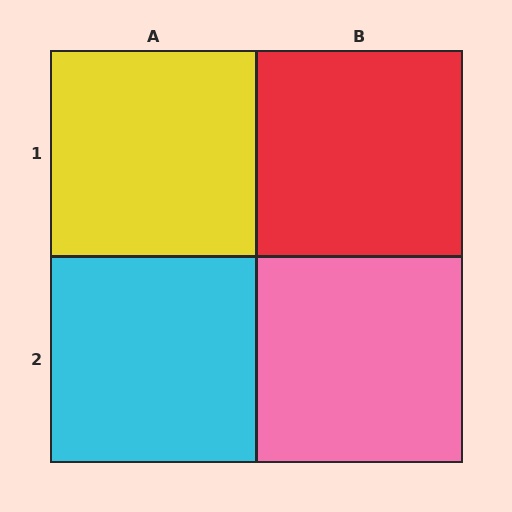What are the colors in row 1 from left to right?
Yellow, red.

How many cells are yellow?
1 cell is yellow.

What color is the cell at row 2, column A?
Cyan.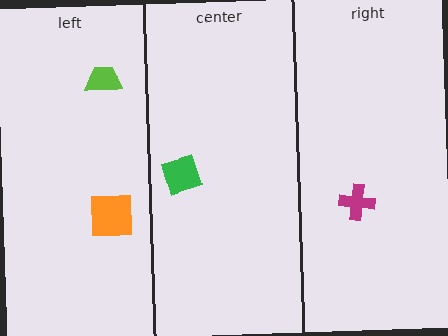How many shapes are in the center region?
1.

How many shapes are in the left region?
2.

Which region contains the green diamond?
The center region.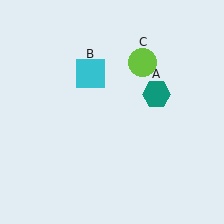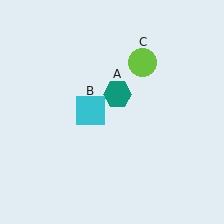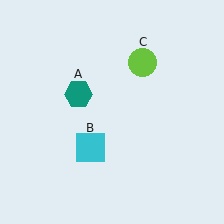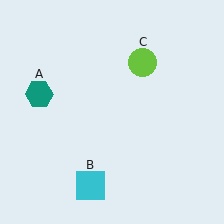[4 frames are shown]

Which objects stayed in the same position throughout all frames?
Lime circle (object C) remained stationary.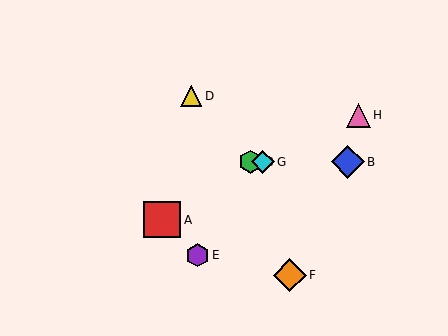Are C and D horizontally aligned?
No, C is at y≈162 and D is at y≈96.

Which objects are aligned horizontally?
Objects B, C, G are aligned horizontally.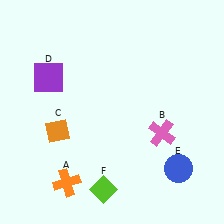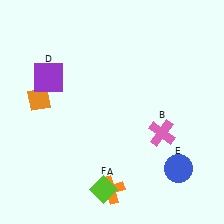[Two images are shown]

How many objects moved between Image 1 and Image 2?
2 objects moved between the two images.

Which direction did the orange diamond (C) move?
The orange diamond (C) moved up.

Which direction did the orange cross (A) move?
The orange cross (A) moved right.